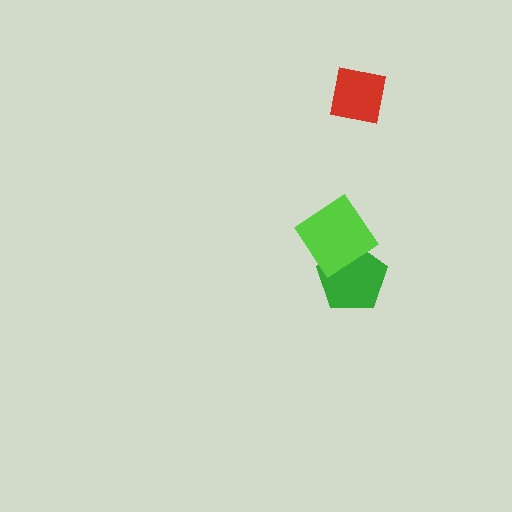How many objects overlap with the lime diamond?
1 object overlaps with the lime diamond.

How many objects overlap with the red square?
0 objects overlap with the red square.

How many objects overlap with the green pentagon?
1 object overlaps with the green pentagon.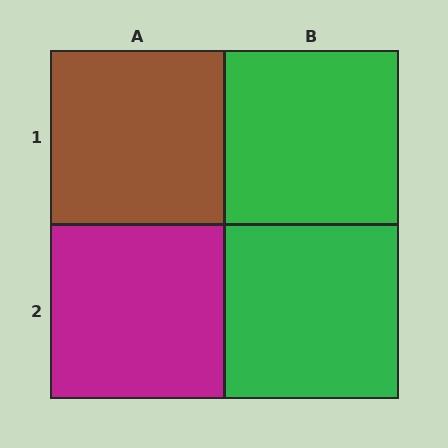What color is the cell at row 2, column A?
Magenta.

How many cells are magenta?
1 cell is magenta.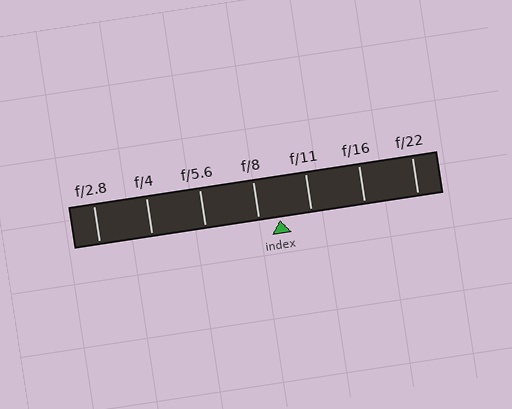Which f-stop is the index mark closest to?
The index mark is closest to f/8.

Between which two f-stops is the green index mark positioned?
The index mark is between f/8 and f/11.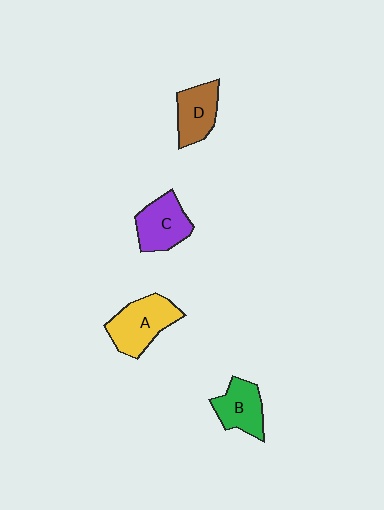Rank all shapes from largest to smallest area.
From largest to smallest: A (yellow), C (purple), D (brown), B (green).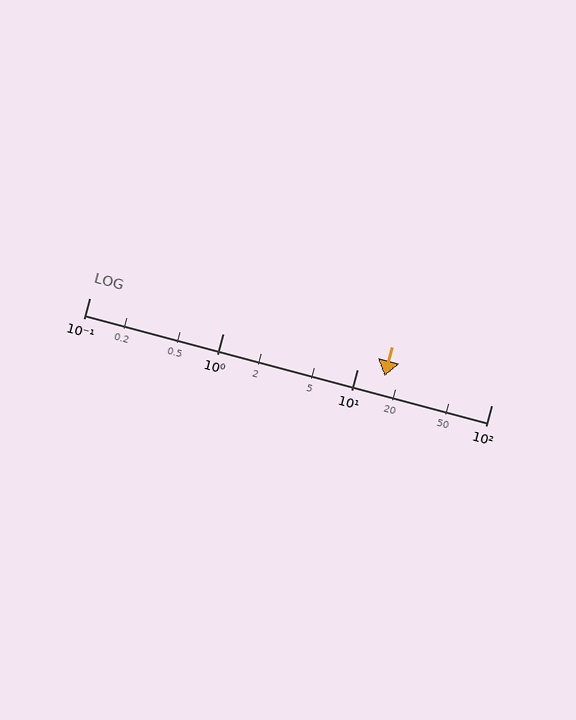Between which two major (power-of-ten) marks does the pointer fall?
The pointer is between 10 and 100.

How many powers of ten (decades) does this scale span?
The scale spans 3 decades, from 0.1 to 100.